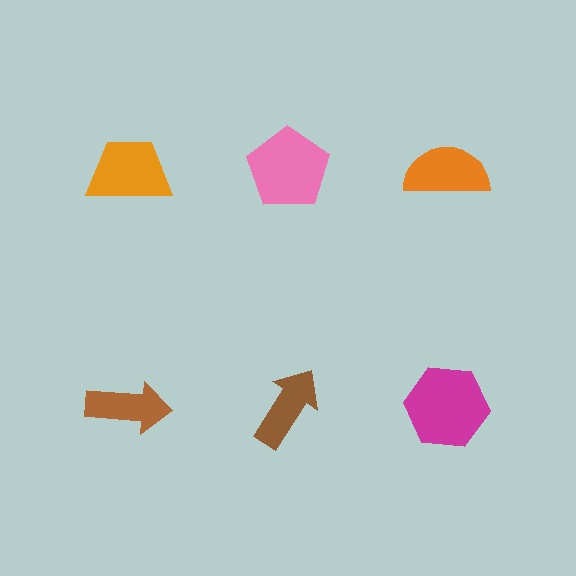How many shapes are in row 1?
3 shapes.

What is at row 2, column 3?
A magenta hexagon.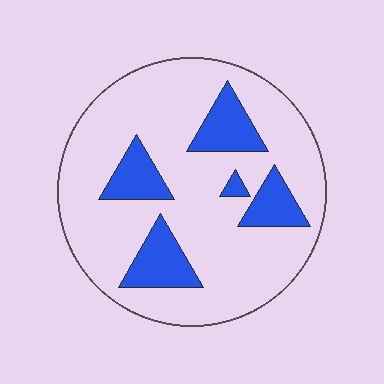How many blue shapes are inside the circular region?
5.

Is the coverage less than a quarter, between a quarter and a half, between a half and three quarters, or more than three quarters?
Less than a quarter.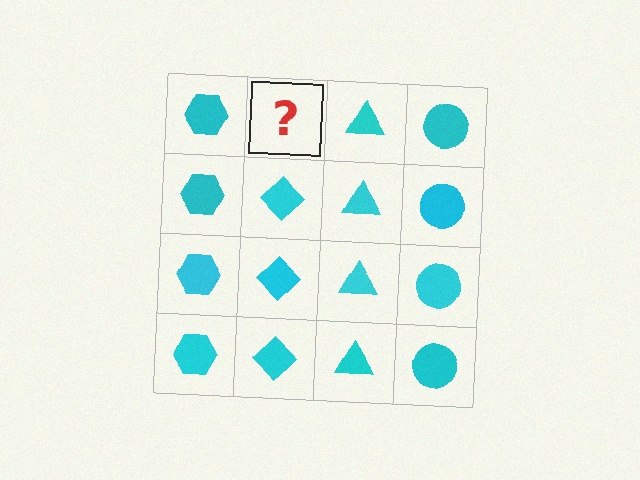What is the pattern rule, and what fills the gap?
The rule is that each column has a consistent shape. The gap should be filled with a cyan diamond.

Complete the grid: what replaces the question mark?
The question mark should be replaced with a cyan diamond.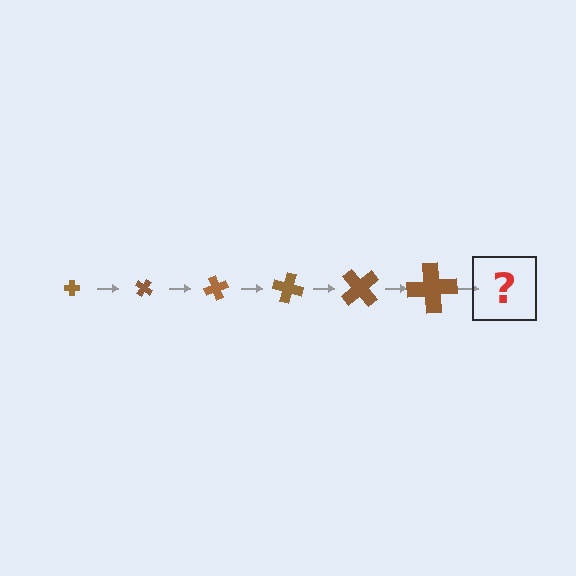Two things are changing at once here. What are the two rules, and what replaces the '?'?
The two rules are that the cross grows larger each step and it rotates 35 degrees each step. The '?' should be a cross, larger than the previous one and rotated 210 degrees from the start.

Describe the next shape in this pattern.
It should be a cross, larger than the previous one and rotated 210 degrees from the start.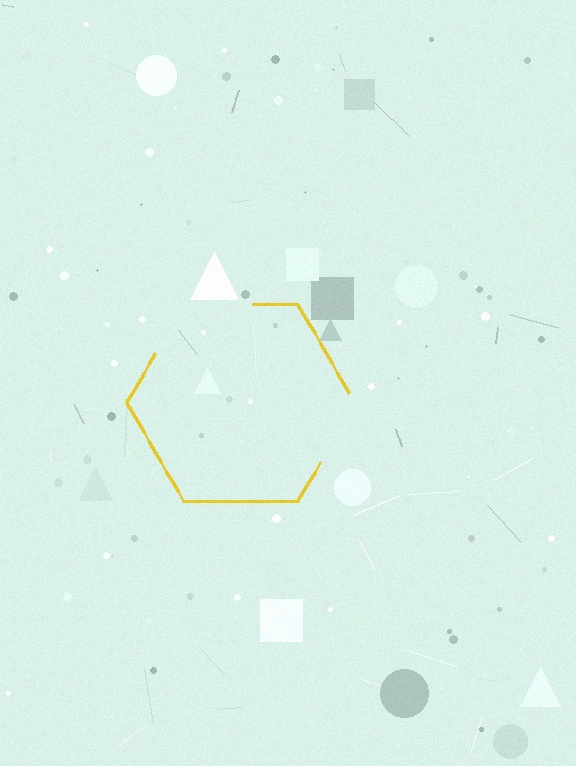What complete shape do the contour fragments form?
The contour fragments form a hexagon.